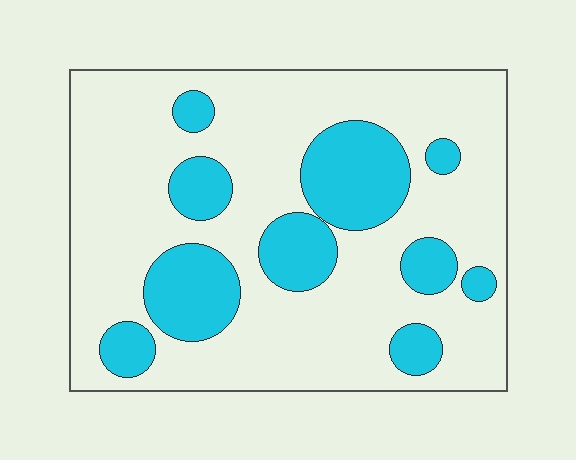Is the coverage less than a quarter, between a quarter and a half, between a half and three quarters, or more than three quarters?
Between a quarter and a half.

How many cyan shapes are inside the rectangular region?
10.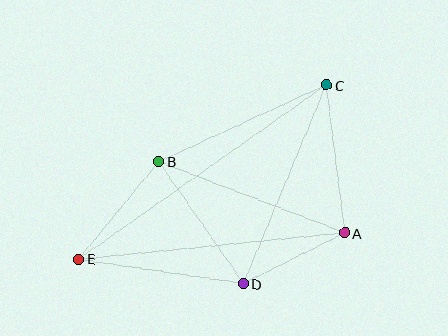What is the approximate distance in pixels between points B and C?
The distance between B and C is approximately 184 pixels.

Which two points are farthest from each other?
Points C and E are farthest from each other.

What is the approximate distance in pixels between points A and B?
The distance between A and B is approximately 199 pixels.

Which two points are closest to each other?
Points A and D are closest to each other.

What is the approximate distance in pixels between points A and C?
The distance between A and C is approximately 149 pixels.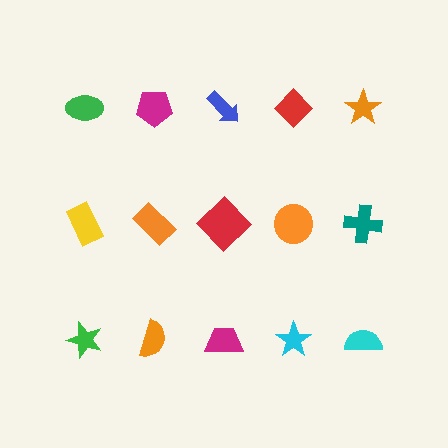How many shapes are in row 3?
5 shapes.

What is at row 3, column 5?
A cyan semicircle.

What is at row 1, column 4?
A red diamond.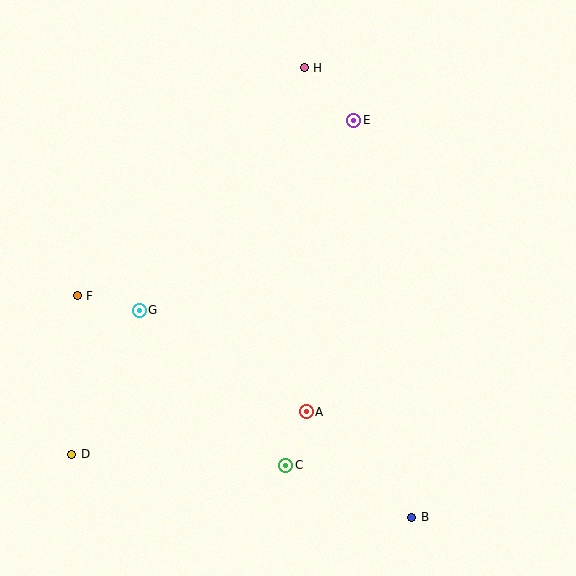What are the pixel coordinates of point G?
Point G is at (139, 310).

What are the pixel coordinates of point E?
Point E is at (354, 120).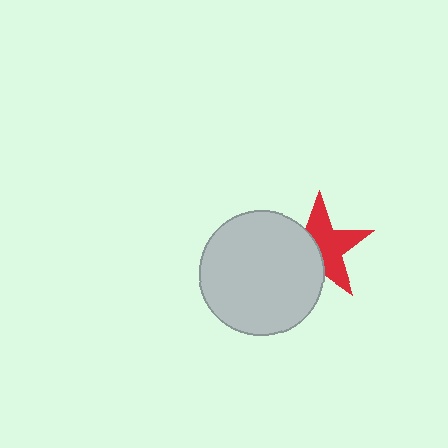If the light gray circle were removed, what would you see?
You would see the complete red star.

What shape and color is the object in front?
The object in front is a light gray circle.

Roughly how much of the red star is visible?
About half of it is visible (roughly 57%).